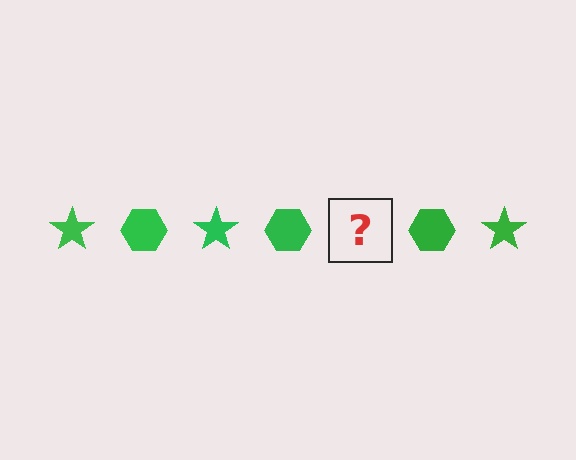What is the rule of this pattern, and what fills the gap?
The rule is that the pattern cycles through star, hexagon shapes in green. The gap should be filled with a green star.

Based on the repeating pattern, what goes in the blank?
The blank should be a green star.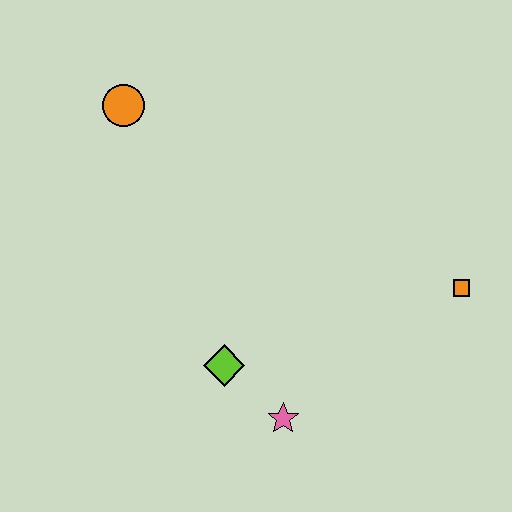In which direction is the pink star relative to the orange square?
The pink star is to the left of the orange square.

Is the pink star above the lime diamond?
No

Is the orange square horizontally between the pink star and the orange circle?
No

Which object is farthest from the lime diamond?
The orange circle is farthest from the lime diamond.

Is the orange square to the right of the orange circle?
Yes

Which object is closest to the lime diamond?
The pink star is closest to the lime diamond.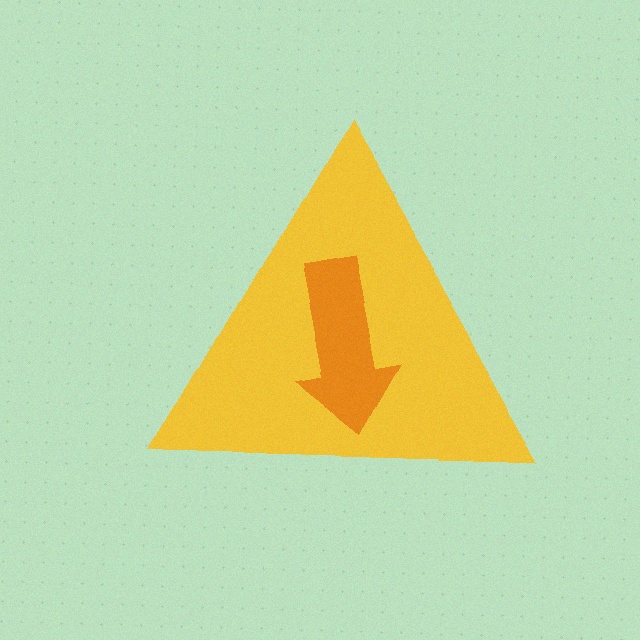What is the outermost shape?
The yellow triangle.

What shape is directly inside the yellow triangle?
The orange arrow.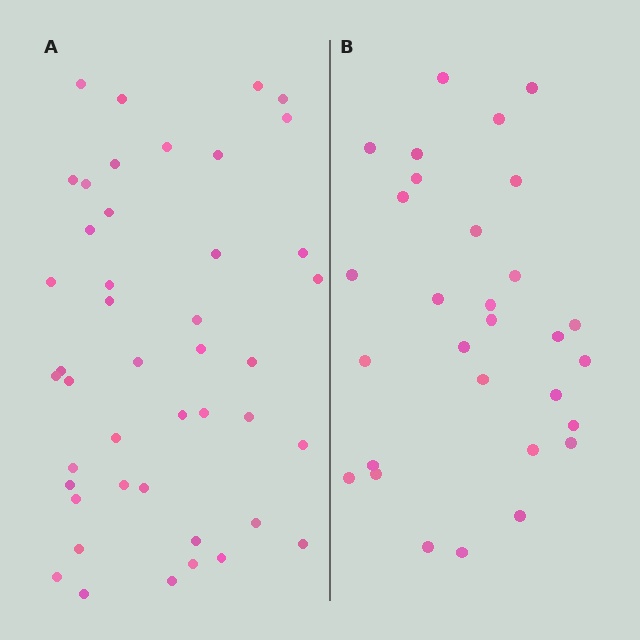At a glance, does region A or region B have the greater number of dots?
Region A (the left region) has more dots.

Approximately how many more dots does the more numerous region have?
Region A has approximately 15 more dots than region B.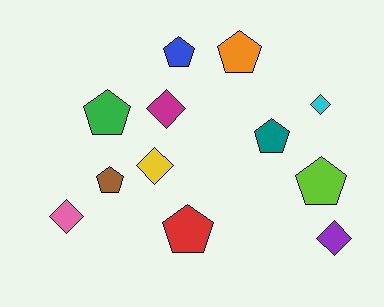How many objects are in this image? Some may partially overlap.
There are 12 objects.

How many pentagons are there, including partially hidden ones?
There are 7 pentagons.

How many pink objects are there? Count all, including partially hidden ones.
There is 1 pink object.